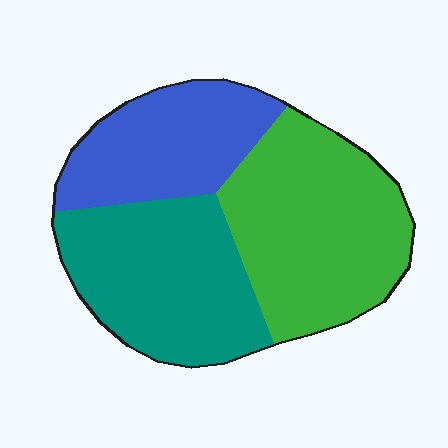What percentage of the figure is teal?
Teal takes up between a third and a half of the figure.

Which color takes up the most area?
Green, at roughly 40%.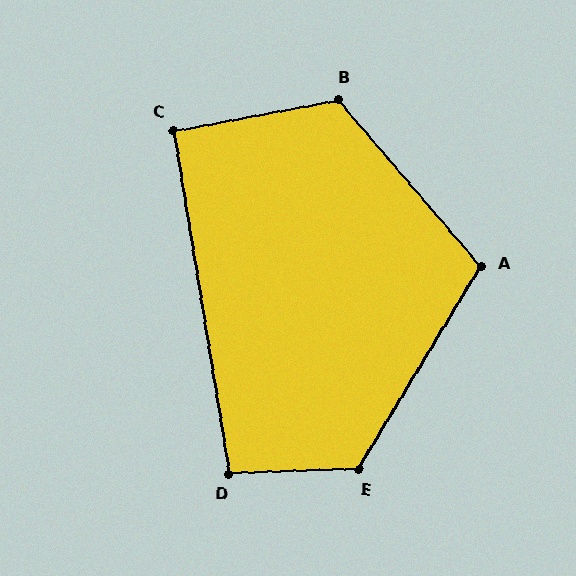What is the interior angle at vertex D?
Approximately 97 degrees (obtuse).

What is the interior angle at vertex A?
Approximately 108 degrees (obtuse).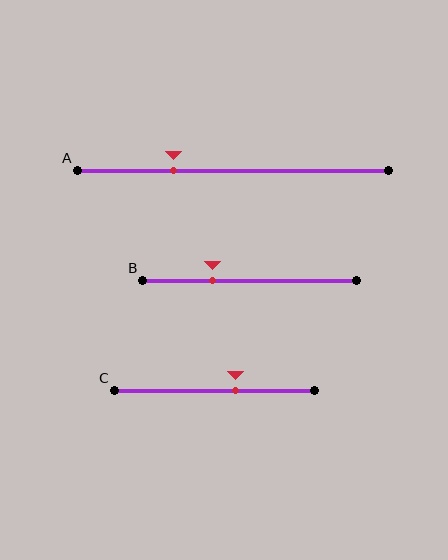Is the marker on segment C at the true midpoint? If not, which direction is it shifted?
No, the marker on segment C is shifted to the right by about 11% of the segment length.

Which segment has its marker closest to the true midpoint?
Segment C has its marker closest to the true midpoint.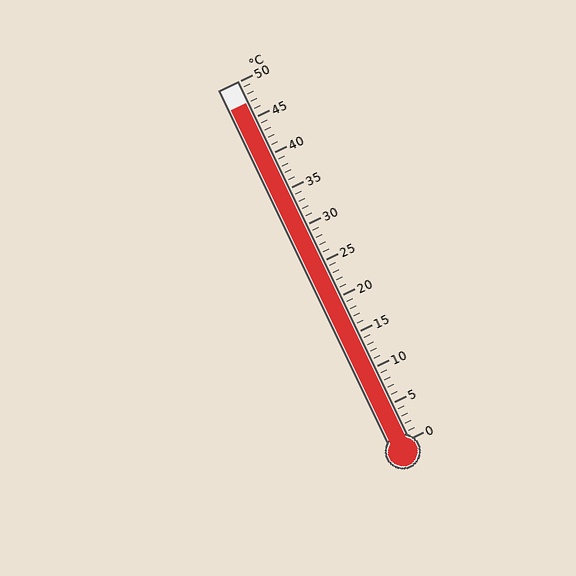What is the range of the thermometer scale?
The thermometer scale ranges from 0°C to 50°C.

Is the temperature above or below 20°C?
The temperature is above 20°C.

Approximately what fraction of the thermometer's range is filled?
The thermometer is filled to approximately 95% of its range.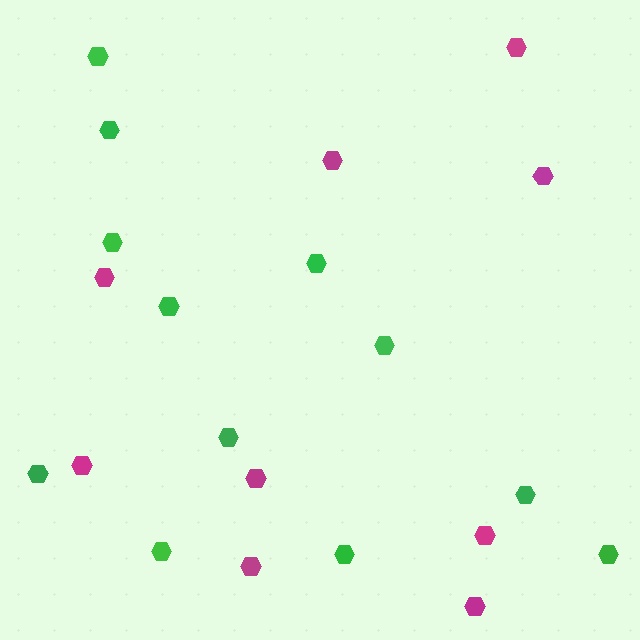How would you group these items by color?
There are 2 groups: one group of magenta hexagons (9) and one group of green hexagons (12).